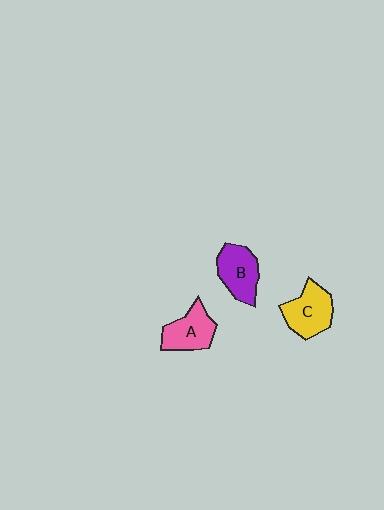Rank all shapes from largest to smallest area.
From largest to smallest: C (yellow), B (purple), A (pink).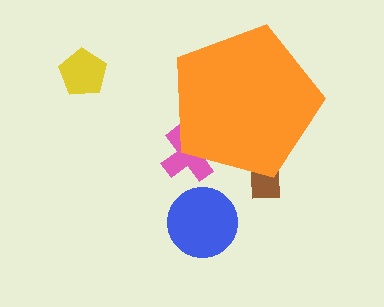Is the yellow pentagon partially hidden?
No, the yellow pentagon is fully visible.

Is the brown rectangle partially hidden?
Yes, the brown rectangle is partially hidden behind the orange pentagon.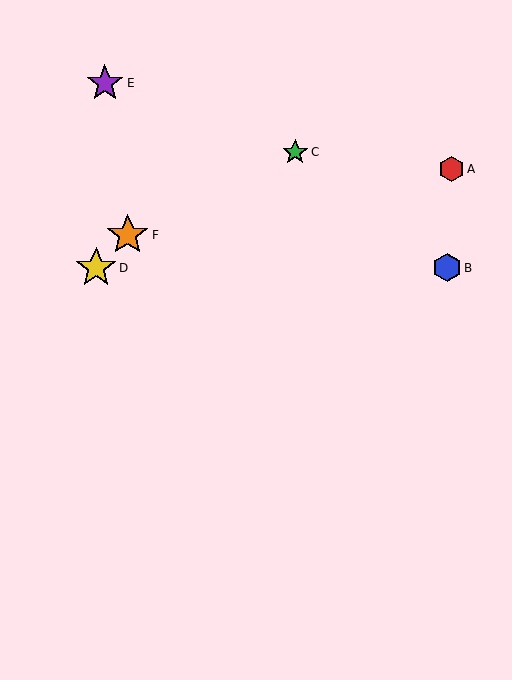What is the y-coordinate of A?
Object A is at y≈169.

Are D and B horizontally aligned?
Yes, both are at y≈268.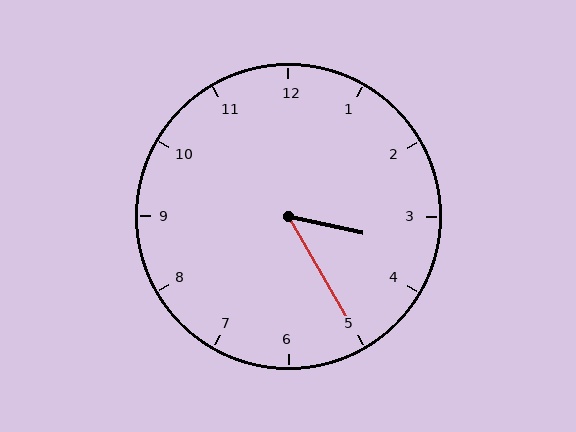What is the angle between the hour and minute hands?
Approximately 48 degrees.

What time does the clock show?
3:25.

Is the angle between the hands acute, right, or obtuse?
It is acute.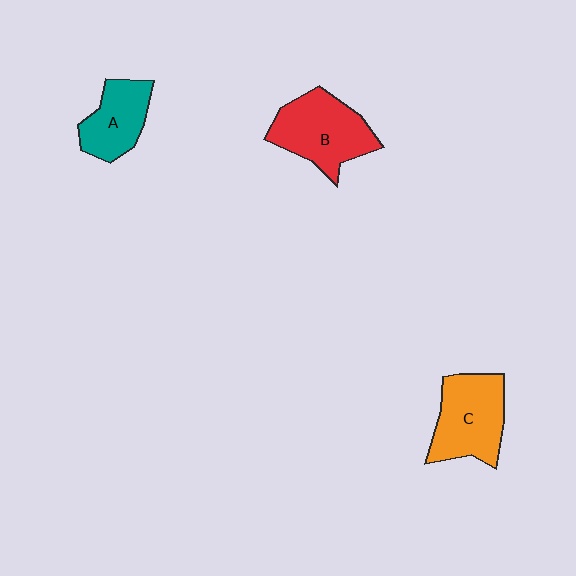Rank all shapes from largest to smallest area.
From largest to smallest: B (red), C (orange), A (teal).